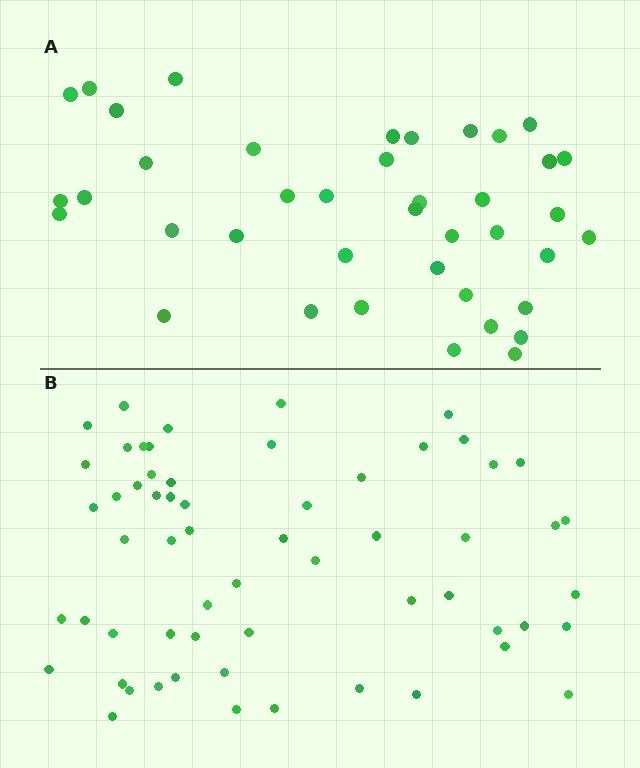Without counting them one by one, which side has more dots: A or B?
Region B (the bottom region) has more dots.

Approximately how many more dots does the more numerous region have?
Region B has approximately 20 more dots than region A.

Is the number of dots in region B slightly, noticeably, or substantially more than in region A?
Region B has substantially more. The ratio is roughly 1.5 to 1.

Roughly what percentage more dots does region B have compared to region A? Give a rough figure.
About 50% more.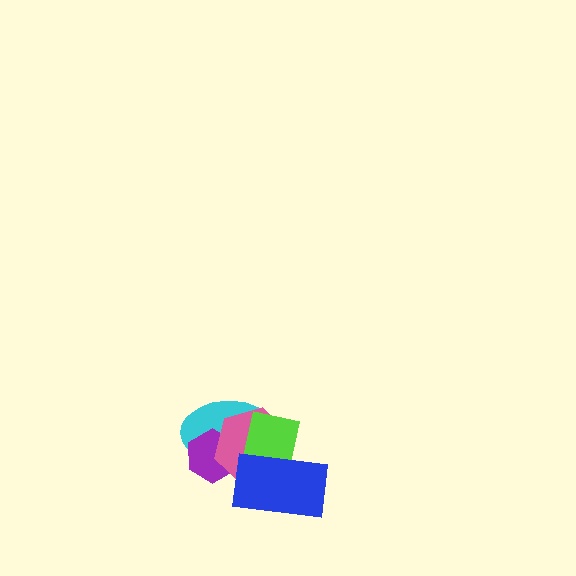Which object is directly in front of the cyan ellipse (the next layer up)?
The purple hexagon is directly in front of the cyan ellipse.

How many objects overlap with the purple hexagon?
2 objects overlap with the purple hexagon.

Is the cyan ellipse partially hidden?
Yes, it is partially covered by another shape.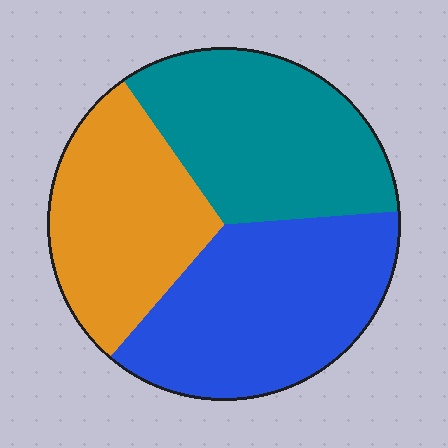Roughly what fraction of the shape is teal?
Teal takes up about one third (1/3) of the shape.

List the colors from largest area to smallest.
From largest to smallest: blue, teal, orange.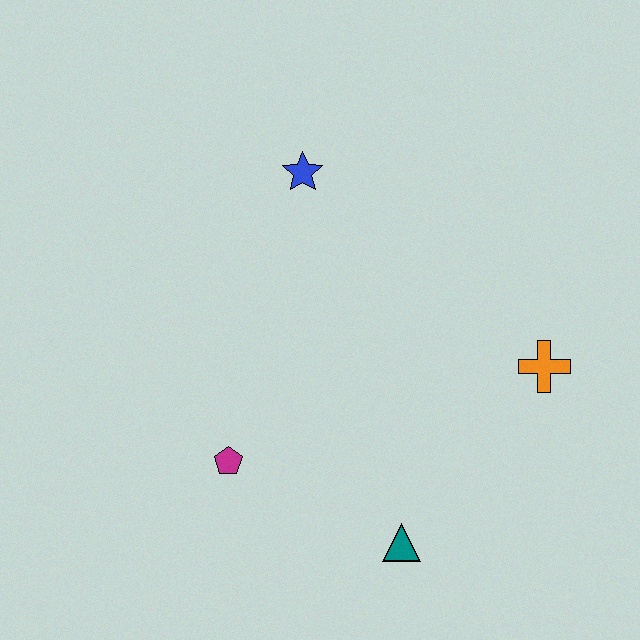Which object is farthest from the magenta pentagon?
The orange cross is farthest from the magenta pentagon.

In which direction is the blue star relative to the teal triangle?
The blue star is above the teal triangle.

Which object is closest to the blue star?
The magenta pentagon is closest to the blue star.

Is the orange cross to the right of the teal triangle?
Yes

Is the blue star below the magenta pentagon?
No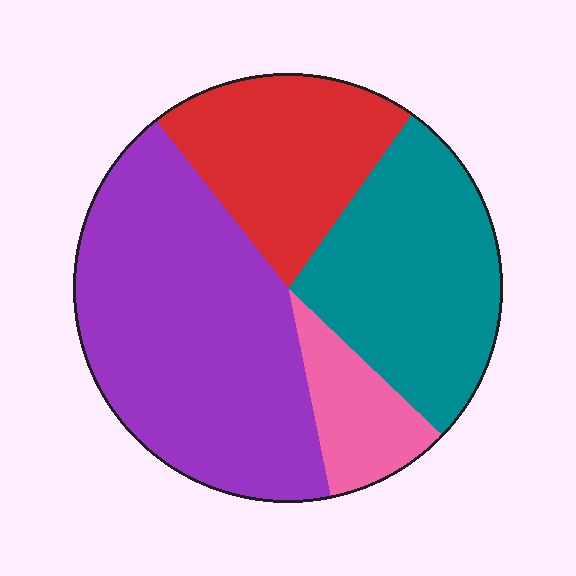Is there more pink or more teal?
Teal.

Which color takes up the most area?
Purple, at roughly 45%.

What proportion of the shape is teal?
Teal covers 27% of the shape.